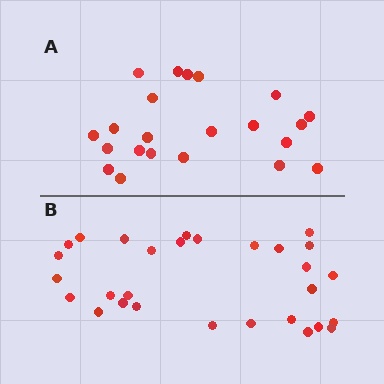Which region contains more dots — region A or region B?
Region B (the bottom region) has more dots.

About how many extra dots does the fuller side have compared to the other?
Region B has roughly 8 or so more dots than region A.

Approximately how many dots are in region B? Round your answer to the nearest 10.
About 30 dots. (The exact count is 29, which rounds to 30.)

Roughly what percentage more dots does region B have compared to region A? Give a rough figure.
About 30% more.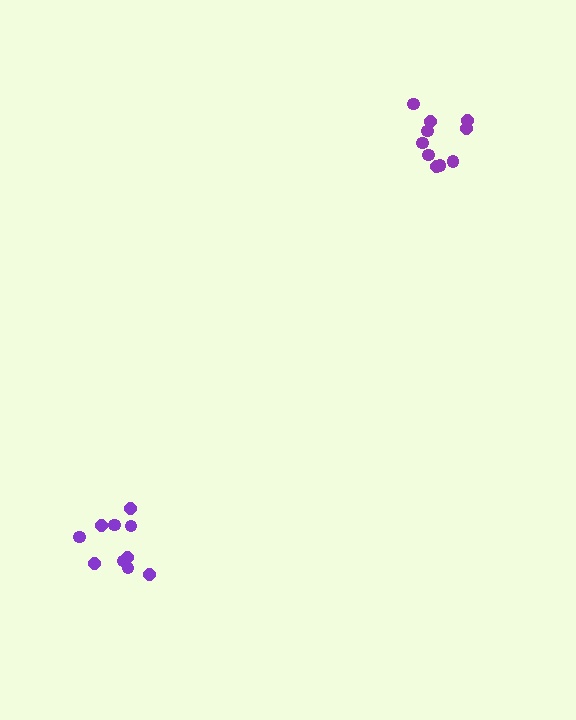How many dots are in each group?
Group 1: 10 dots, Group 2: 10 dots (20 total).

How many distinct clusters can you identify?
There are 2 distinct clusters.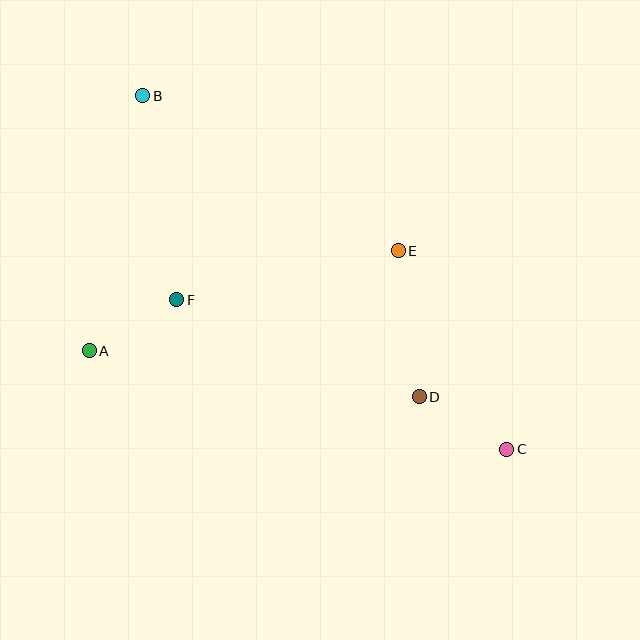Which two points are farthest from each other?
Points B and C are farthest from each other.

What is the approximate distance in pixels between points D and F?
The distance between D and F is approximately 262 pixels.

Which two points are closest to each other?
Points A and F are closest to each other.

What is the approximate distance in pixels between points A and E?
The distance between A and E is approximately 325 pixels.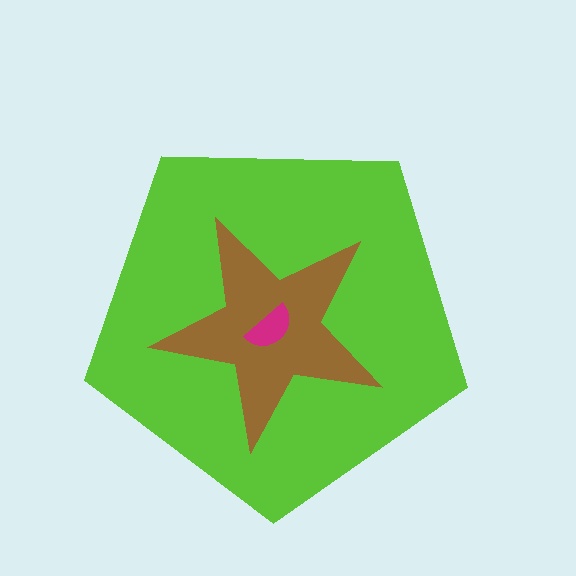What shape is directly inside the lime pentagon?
The brown star.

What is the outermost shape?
The lime pentagon.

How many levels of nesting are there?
3.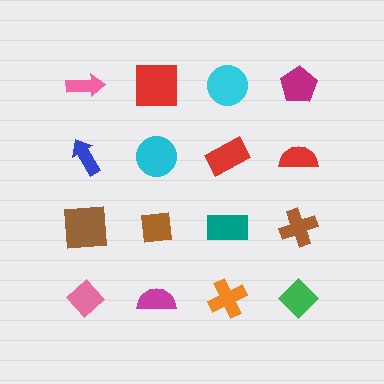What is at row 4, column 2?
A magenta semicircle.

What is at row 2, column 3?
A red rectangle.